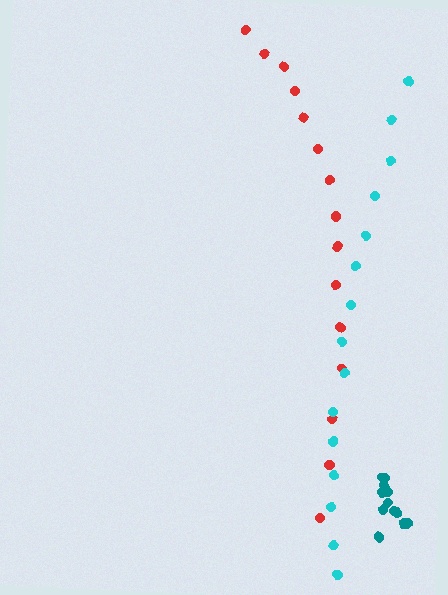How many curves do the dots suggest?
There are 3 distinct paths.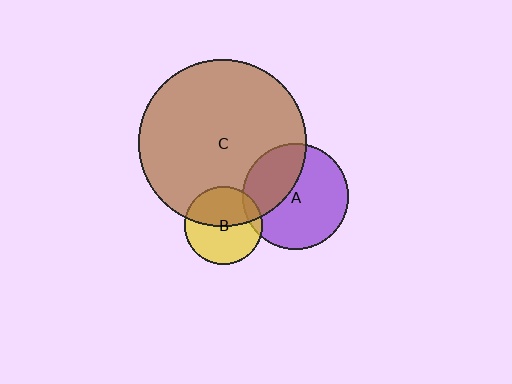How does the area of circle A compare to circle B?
Approximately 1.8 times.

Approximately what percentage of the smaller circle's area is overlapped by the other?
Approximately 45%.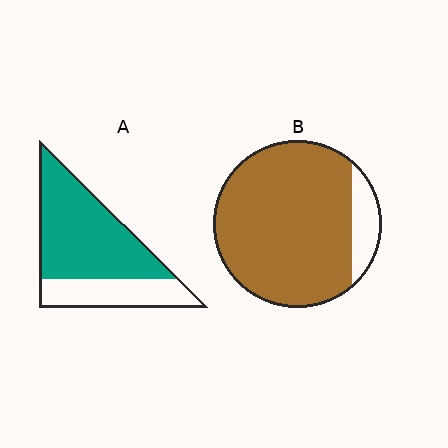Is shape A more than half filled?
Yes.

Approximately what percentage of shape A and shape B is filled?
A is approximately 70% and B is approximately 90%.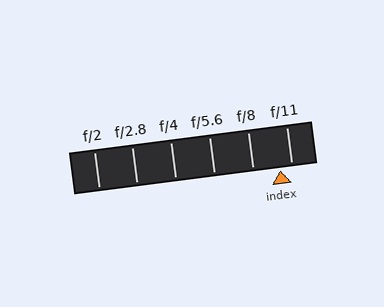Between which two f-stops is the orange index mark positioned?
The index mark is between f/8 and f/11.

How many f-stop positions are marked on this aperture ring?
There are 6 f-stop positions marked.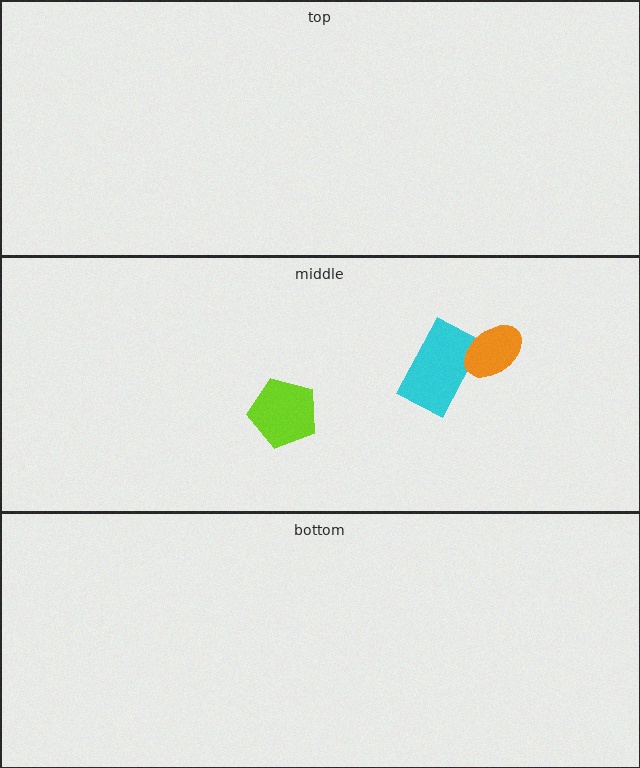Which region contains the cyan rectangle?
The middle region.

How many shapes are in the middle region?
3.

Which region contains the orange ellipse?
The middle region.